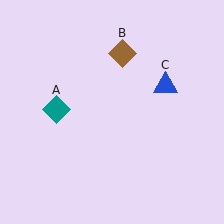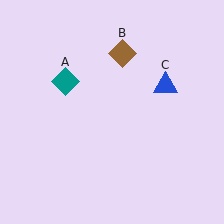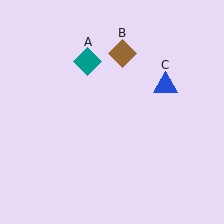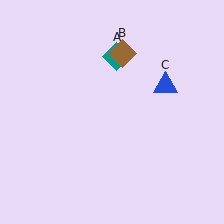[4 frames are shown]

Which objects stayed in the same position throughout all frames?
Brown diamond (object B) and blue triangle (object C) remained stationary.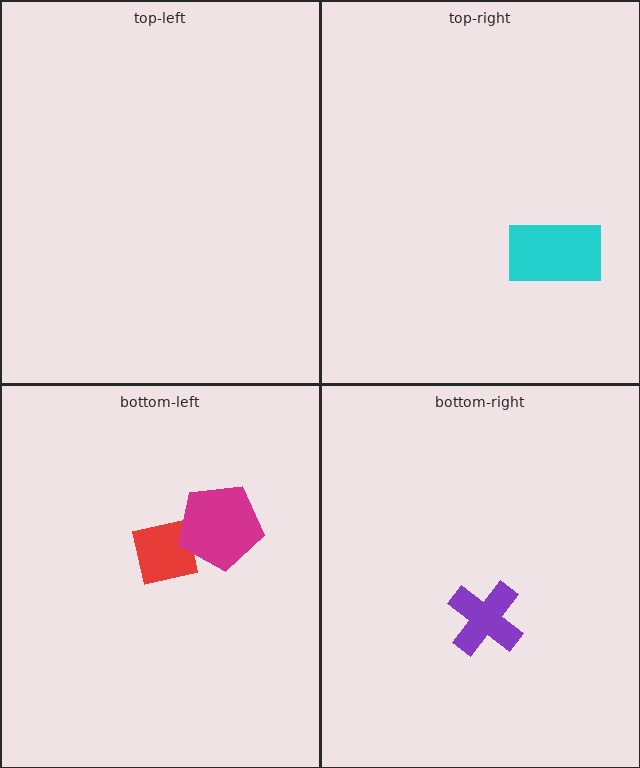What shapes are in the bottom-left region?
The red square, the magenta pentagon.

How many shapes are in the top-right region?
1.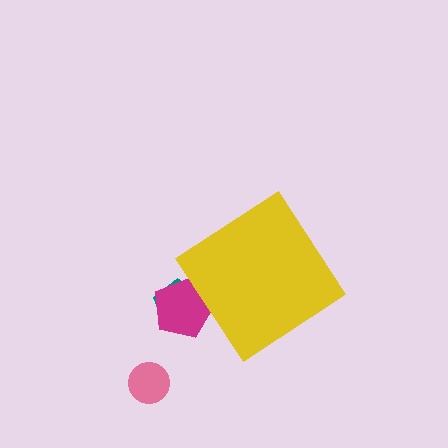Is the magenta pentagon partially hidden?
Yes, the magenta pentagon is partially hidden behind the yellow diamond.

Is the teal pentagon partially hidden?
Yes, the teal pentagon is partially hidden behind the yellow diamond.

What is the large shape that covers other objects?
A yellow diamond.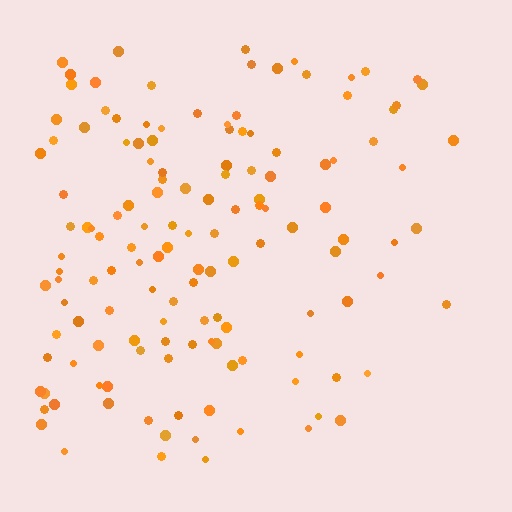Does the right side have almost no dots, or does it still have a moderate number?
Still a moderate number, just noticeably fewer than the left.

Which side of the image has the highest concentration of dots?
The left.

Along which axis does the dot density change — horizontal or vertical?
Horizontal.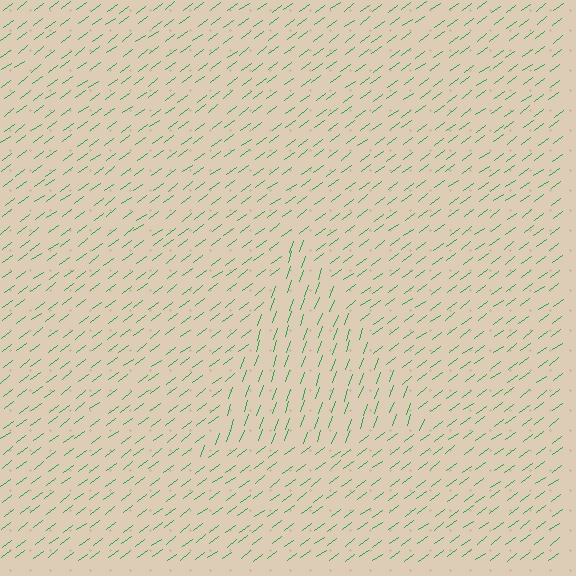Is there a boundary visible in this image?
Yes, there is a texture boundary formed by a change in line orientation.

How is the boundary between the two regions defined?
The boundary is defined purely by a change in line orientation (approximately 34 degrees difference). All lines are the same color and thickness.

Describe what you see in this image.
The image is filled with small green line segments. A triangle region in the image has lines oriented differently from the surrounding lines, creating a visible texture boundary.